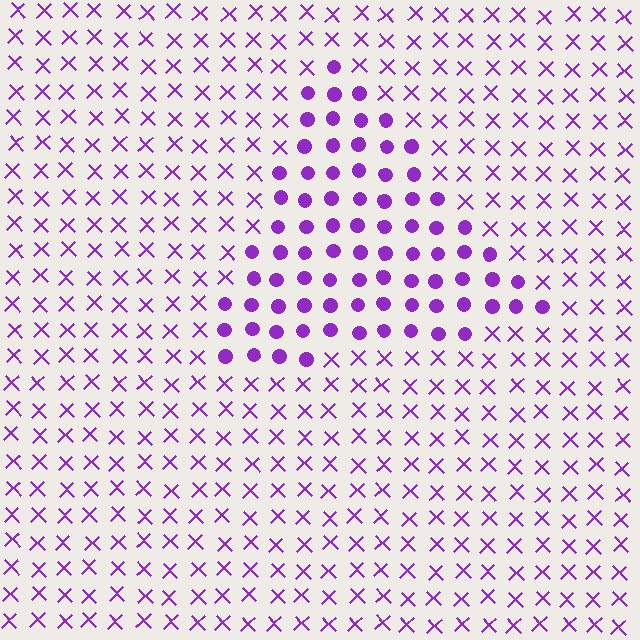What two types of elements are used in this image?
The image uses circles inside the triangle region and X marks outside it.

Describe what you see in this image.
The image is filled with small purple elements arranged in a uniform grid. A triangle-shaped region contains circles, while the surrounding area contains X marks. The boundary is defined purely by the change in element shape.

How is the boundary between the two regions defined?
The boundary is defined by a change in element shape: circles inside vs. X marks outside. All elements share the same color and spacing.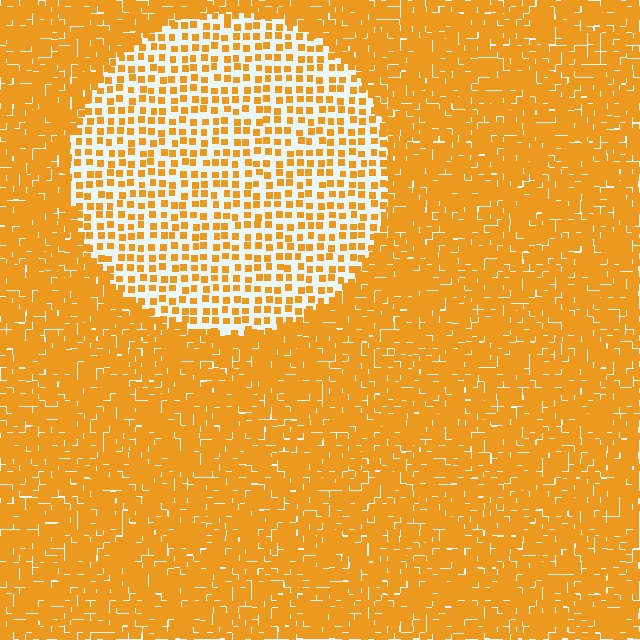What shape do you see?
I see a circle.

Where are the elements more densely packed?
The elements are more densely packed outside the circle boundary.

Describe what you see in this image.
The image contains small orange elements arranged at two different densities. A circle-shaped region is visible where the elements are less densely packed than the surrounding area.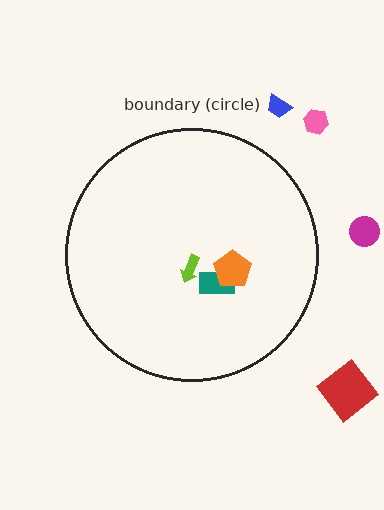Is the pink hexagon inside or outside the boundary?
Outside.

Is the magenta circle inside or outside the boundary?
Outside.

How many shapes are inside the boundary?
3 inside, 4 outside.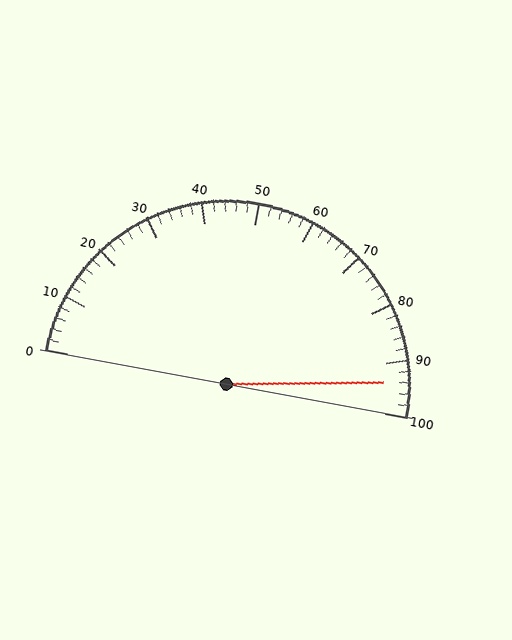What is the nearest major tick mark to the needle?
The nearest major tick mark is 90.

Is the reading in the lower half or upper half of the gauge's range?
The reading is in the upper half of the range (0 to 100).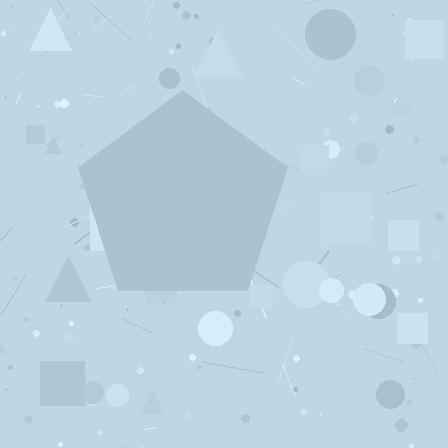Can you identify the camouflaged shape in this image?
The camouflaged shape is a pentagon.